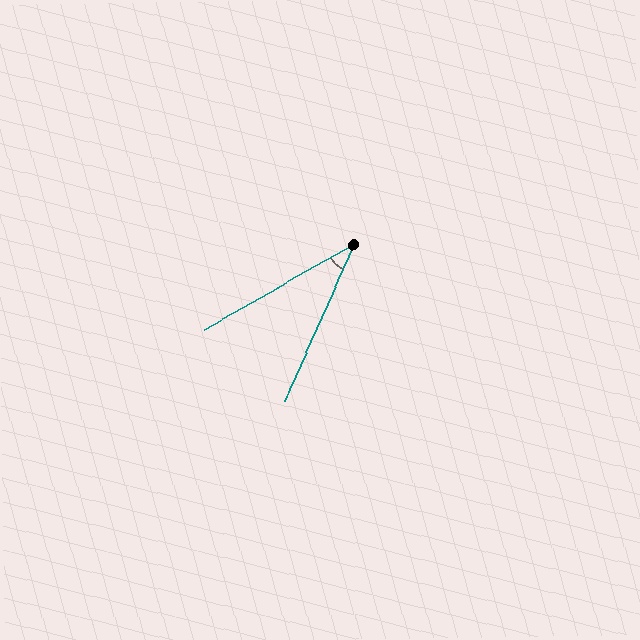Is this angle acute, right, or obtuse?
It is acute.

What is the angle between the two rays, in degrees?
Approximately 37 degrees.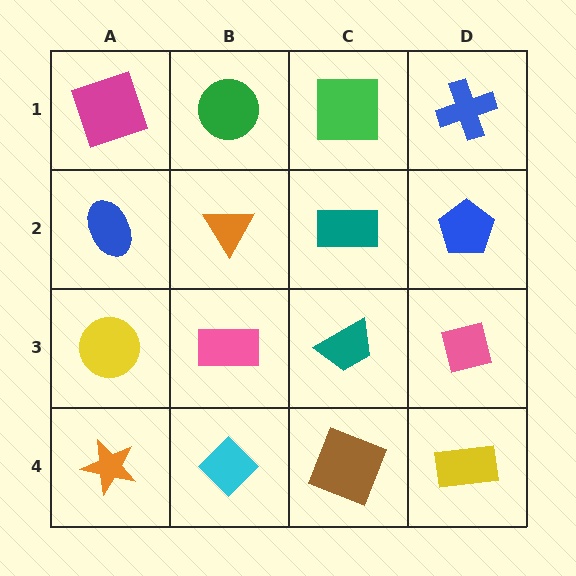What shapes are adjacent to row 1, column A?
A blue ellipse (row 2, column A), a green circle (row 1, column B).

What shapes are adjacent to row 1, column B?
An orange triangle (row 2, column B), a magenta square (row 1, column A), a green square (row 1, column C).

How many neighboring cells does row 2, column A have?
3.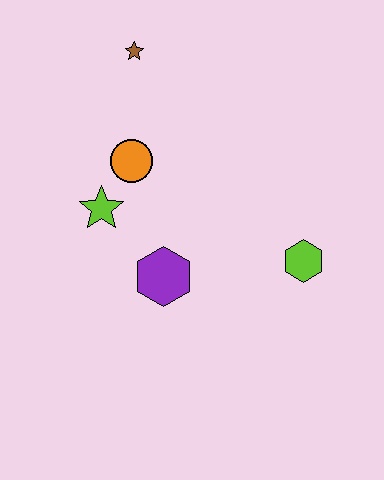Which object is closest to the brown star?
The orange circle is closest to the brown star.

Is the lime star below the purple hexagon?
No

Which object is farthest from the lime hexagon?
The brown star is farthest from the lime hexagon.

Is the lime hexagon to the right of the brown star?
Yes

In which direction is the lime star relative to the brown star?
The lime star is below the brown star.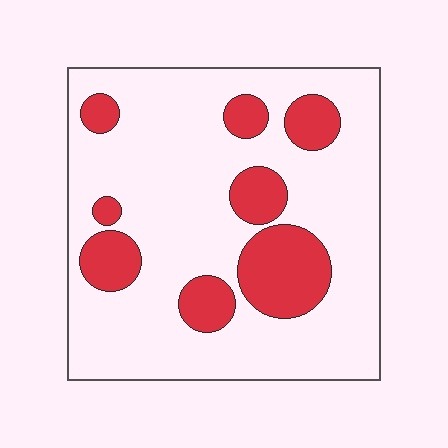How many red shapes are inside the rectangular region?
8.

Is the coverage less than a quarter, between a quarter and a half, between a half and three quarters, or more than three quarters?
Less than a quarter.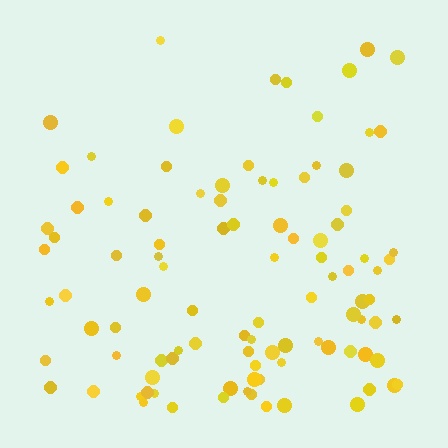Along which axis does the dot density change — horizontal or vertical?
Vertical.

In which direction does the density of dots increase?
From top to bottom, with the bottom side densest.